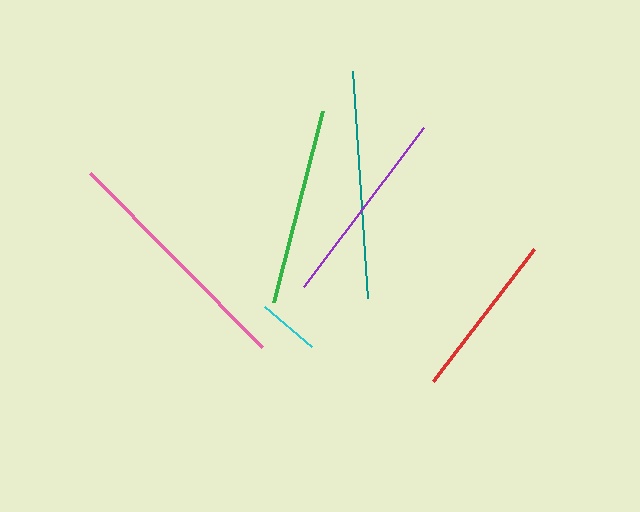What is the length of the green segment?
The green segment is approximately 197 pixels long.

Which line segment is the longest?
The pink line is the longest at approximately 245 pixels.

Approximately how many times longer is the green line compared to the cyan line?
The green line is approximately 3.2 times the length of the cyan line.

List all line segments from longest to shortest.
From longest to shortest: pink, teal, purple, green, red, cyan.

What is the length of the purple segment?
The purple segment is approximately 199 pixels long.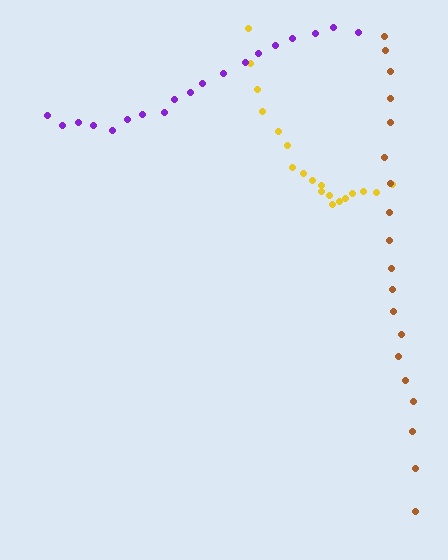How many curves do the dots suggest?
There are 3 distinct paths.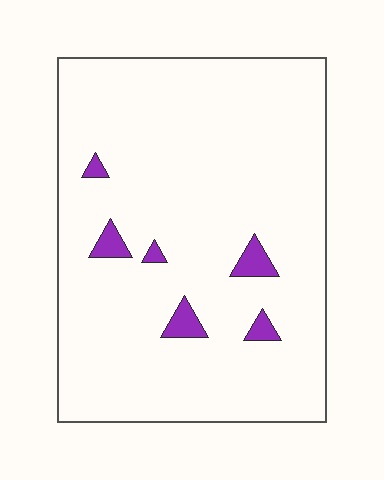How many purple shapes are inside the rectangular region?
6.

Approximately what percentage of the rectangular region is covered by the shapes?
Approximately 5%.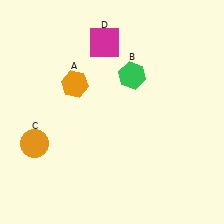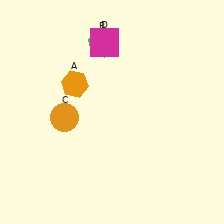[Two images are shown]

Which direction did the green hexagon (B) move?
The green hexagon (B) moved up.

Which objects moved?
The objects that moved are: the green hexagon (B), the orange circle (C).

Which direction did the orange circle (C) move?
The orange circle (C) moved right.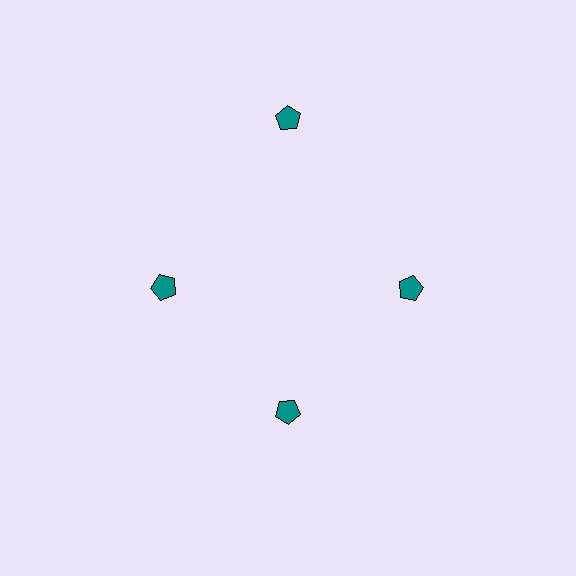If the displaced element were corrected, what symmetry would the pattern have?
It would have 4-fold rotational symmetry — the pattern would map onto itself every 90 degrees.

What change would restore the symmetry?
The symmetry would be restored by moving it inward, back onto the ring so that all 4 pentagons sit at equal angles and equal distance from the center.